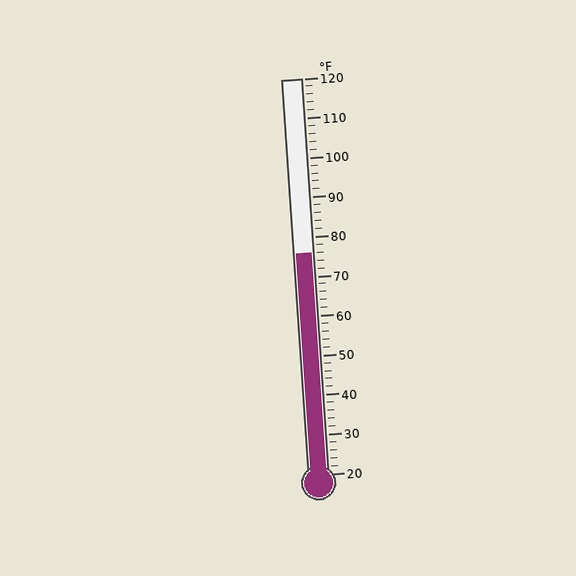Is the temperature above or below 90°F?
The temperature is below 90°F.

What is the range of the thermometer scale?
The thermometer scale ranges from 20°F to 120°F.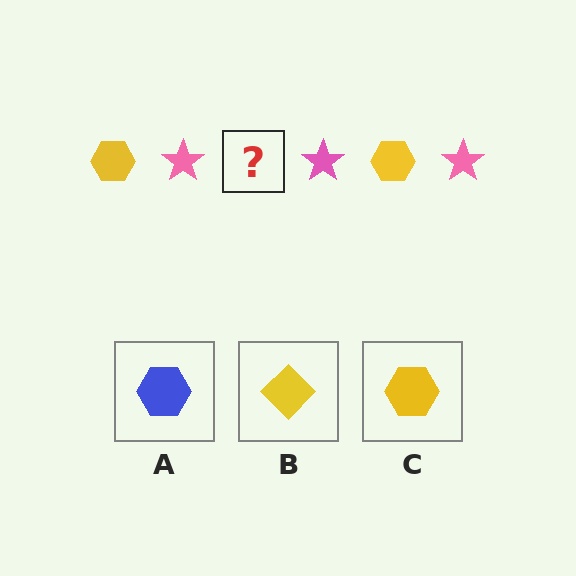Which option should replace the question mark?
Option C.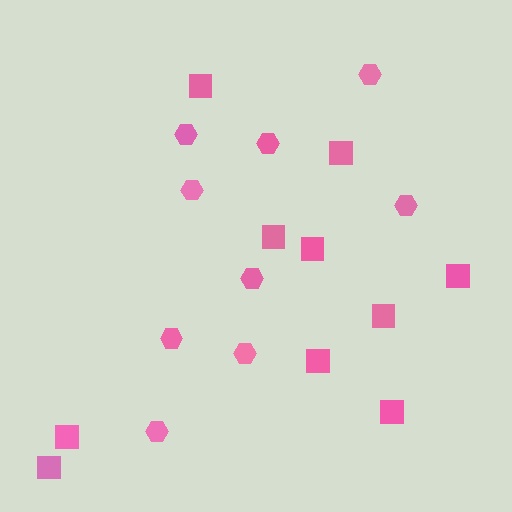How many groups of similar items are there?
There are 2 groups: one group of squares (10) and one group of hexagons (9).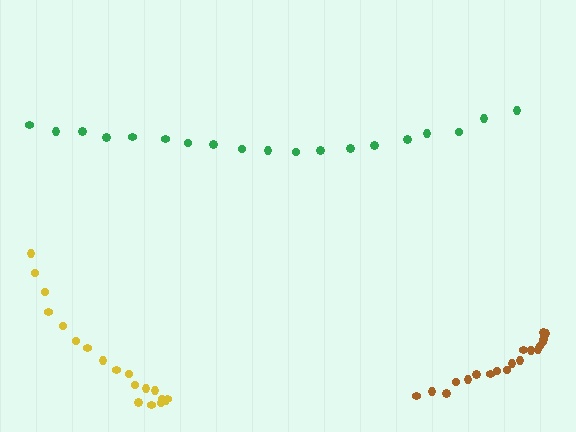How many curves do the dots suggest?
There are 3 distinct paths.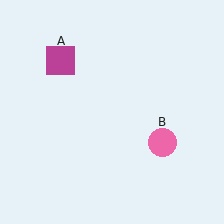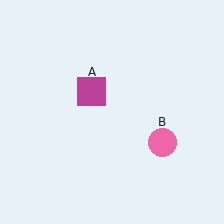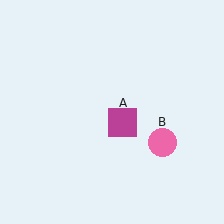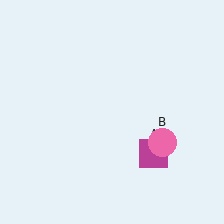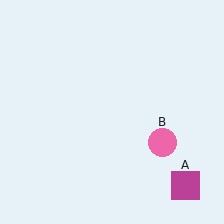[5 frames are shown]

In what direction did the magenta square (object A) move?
The magenta square (object A) moved down and to the right.